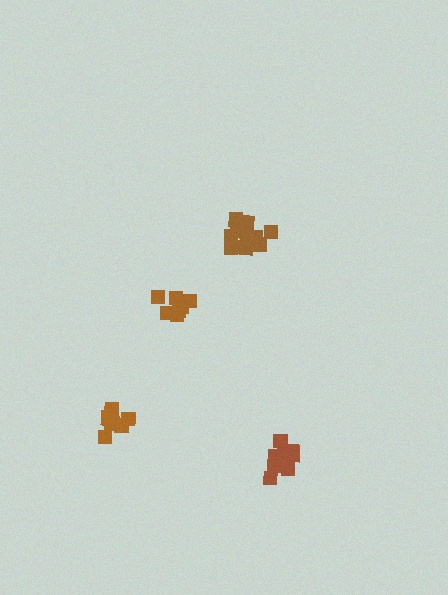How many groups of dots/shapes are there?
There are 4 groups.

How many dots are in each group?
Group 1: 8 dots, Group 2: 8 dots, Group 3: 12 dots, Group 4: 11 dots (39 total).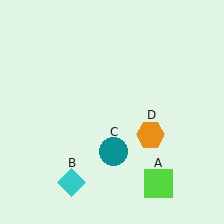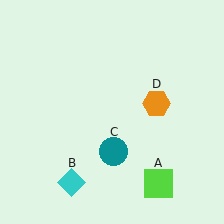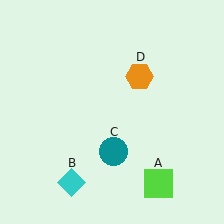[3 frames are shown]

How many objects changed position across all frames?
1 object changed position: orange hexagon (object D).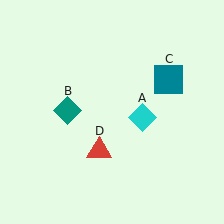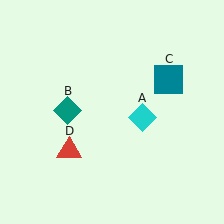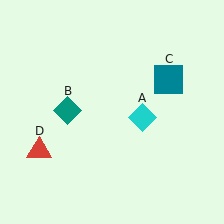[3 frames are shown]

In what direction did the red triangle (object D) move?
The red triangle (object D) moved left.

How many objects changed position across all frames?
1 object changed position: red triangle (object D).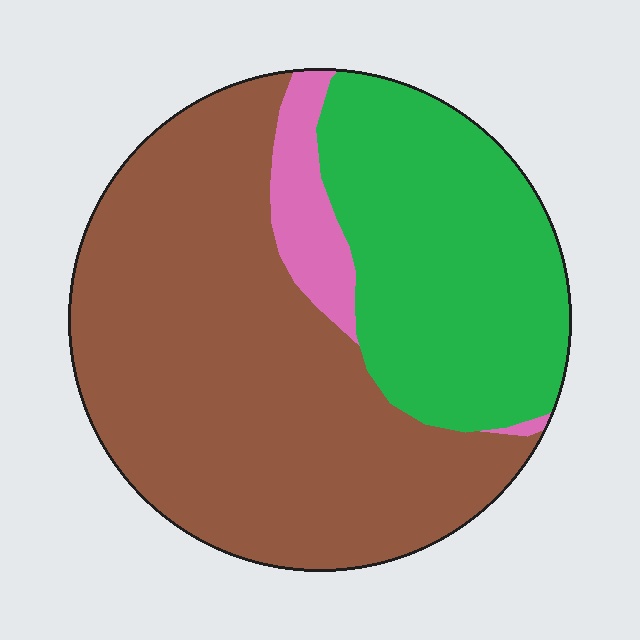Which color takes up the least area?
Pink, at roughly 5%.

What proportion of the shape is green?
Green covers 33% of the shape.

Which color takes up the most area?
Brown, at roughly 60%.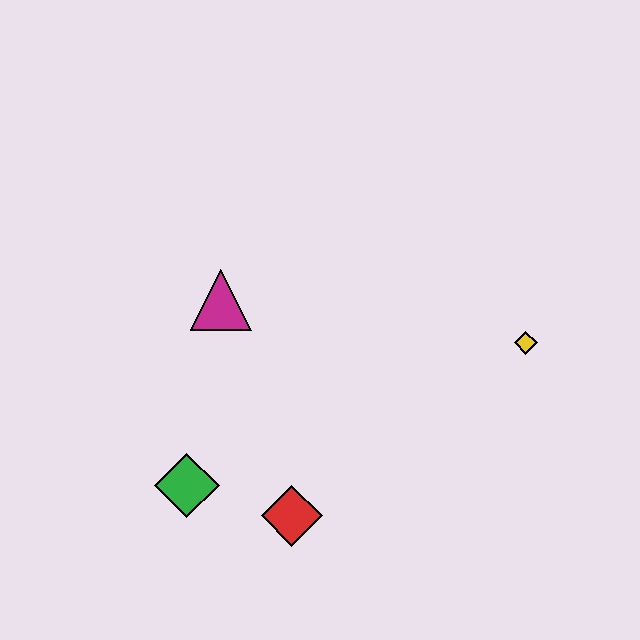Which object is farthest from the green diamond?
The yellow diamond is farthest from the green diamond.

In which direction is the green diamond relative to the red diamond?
The green diamond is to the left of the red diamond.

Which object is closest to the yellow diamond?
The red diamond is closest to the yellow diamond.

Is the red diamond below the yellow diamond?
Yes